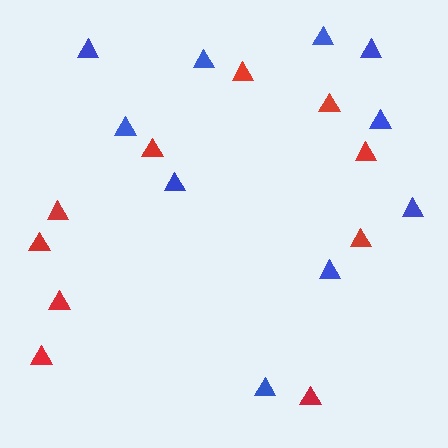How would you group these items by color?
There are 2 groups: one group of red triangles (10) and one group of blue triangles (10).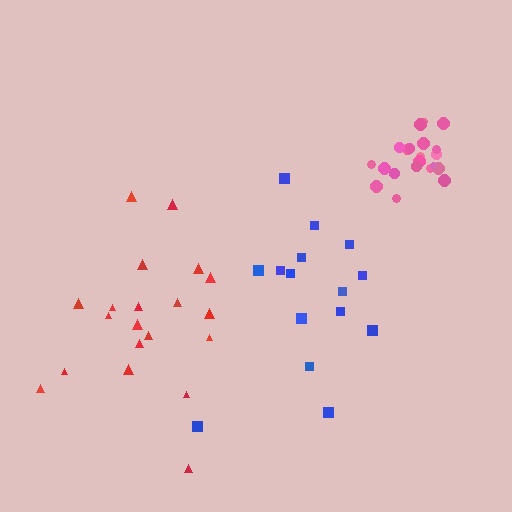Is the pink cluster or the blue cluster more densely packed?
Pink.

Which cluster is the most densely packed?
Pink.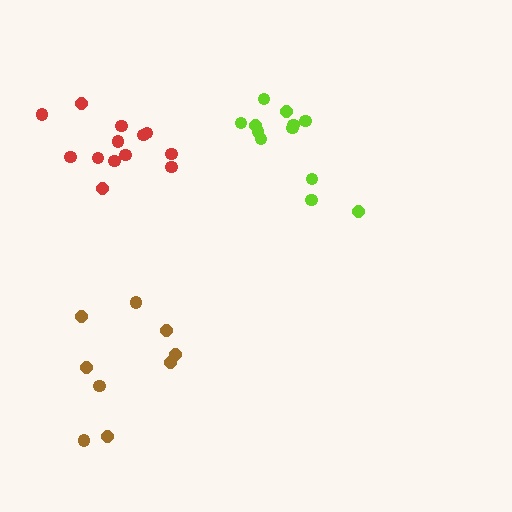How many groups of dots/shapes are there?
There are 3 groups.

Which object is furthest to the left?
The red cluster is leftmost.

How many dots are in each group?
Group 1: 12 dots, Group 2: 9 dots, Group 3: 13 dots (34 total).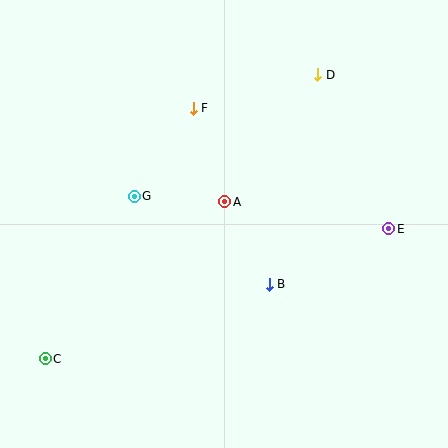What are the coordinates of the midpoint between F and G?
The midpoint between F and G is at (164, 152).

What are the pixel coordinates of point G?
Point G is at (134, 196).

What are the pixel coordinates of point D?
Point D is at (318, 75).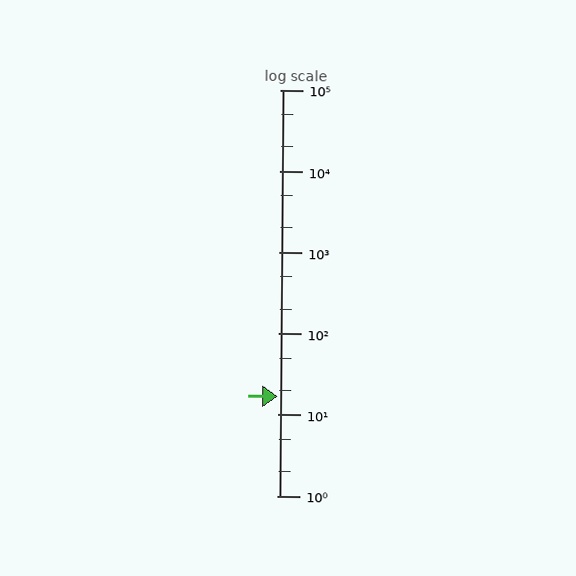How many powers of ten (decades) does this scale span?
The scale spans 5 decades, from 1 to 100000.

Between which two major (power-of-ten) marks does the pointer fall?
The pointer is between 10 and 100.